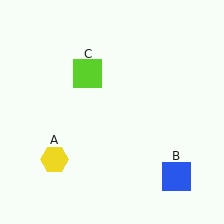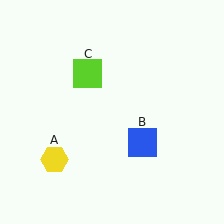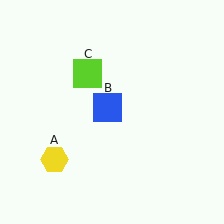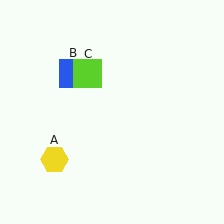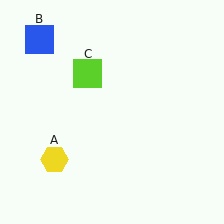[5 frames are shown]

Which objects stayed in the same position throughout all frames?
Yellow hexagon (object A) and lime square (object C) remained stationary.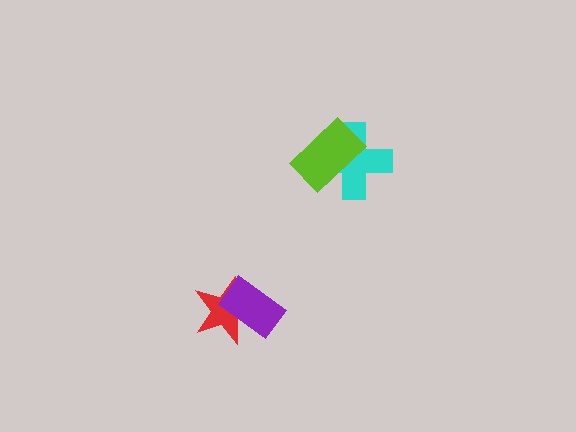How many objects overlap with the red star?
1 object overlaps with the red star.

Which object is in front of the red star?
The purple rectangle is in front of the red star.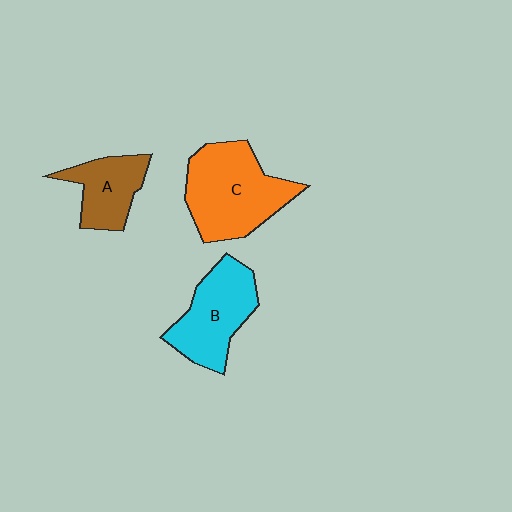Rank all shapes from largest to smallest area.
From largest to smallest: C (orange), B (cyan), A (brown).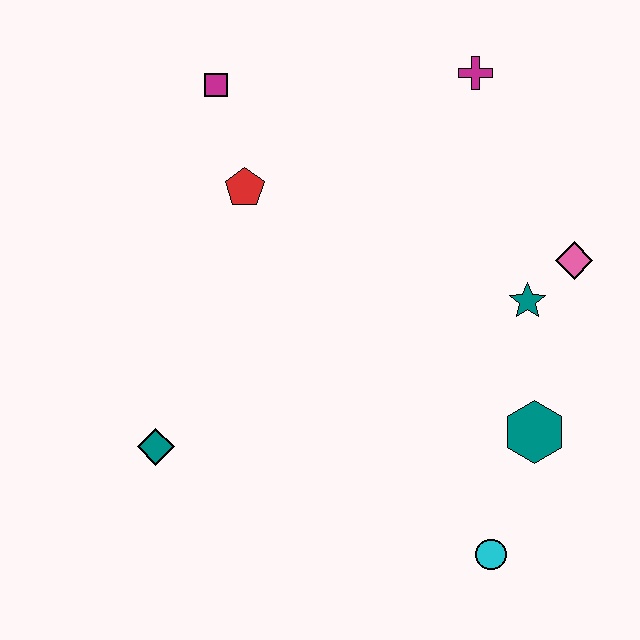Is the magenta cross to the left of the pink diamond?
Yes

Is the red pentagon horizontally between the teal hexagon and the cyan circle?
No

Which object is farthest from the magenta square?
The cyan circle is farthest from the magenta square.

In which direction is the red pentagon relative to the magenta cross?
The red pentagon is to the left of the magenta cross.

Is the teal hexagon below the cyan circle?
No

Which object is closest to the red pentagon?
The magenta square is closest to the red pentagon.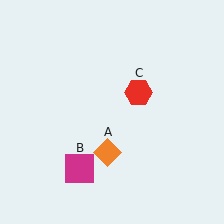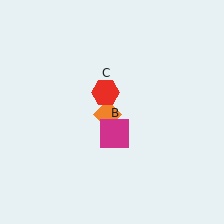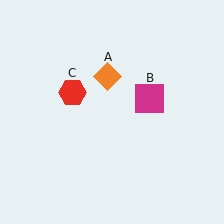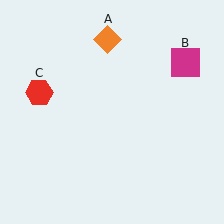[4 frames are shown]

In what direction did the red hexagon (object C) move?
The red hexagon (object C) moved left.